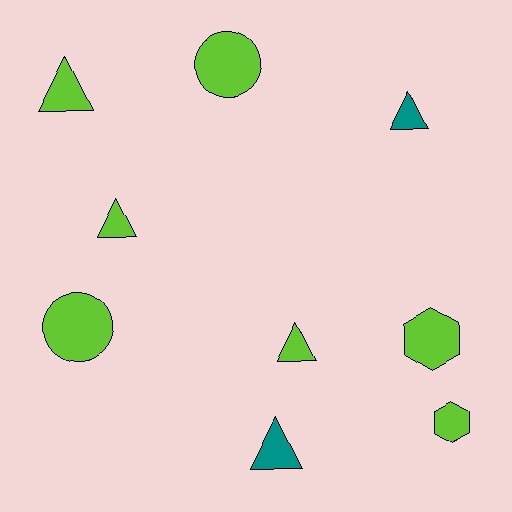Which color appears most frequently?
Lime, with 7 objects.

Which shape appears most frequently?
Triangle, with 5 objects.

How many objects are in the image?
There are 9 objects.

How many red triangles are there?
There are no red triangles.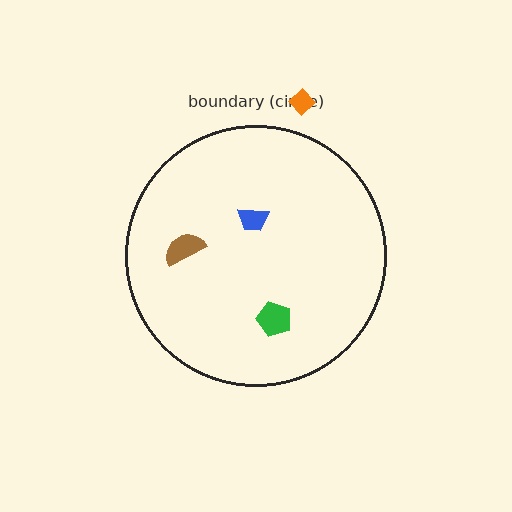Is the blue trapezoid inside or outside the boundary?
Inside.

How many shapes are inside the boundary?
3 inside, 1 outside.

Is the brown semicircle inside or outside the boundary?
Inside.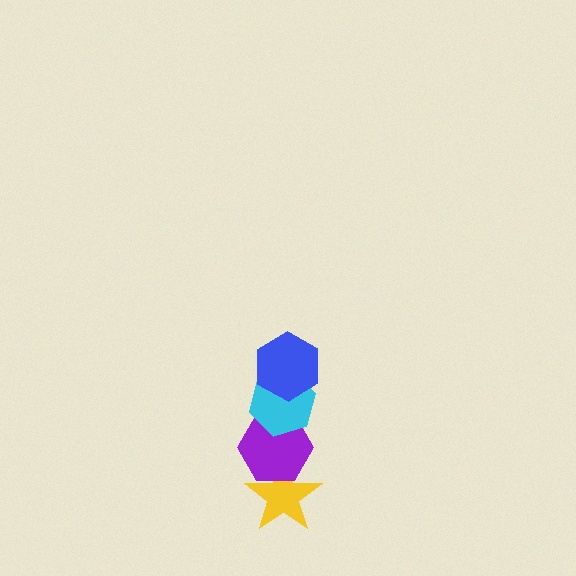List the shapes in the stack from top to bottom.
From top to bottom: the blue hexagon, the cyan hexagon, the purple hexagon, the yellow star.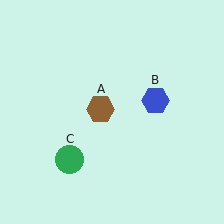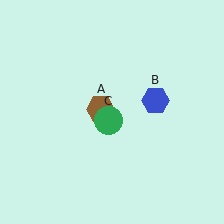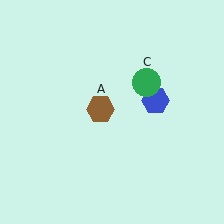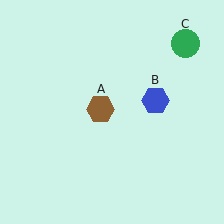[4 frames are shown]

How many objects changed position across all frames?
1 object changed position: green circle (object C).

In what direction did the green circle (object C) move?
The green circle (object C) moved up and to the right.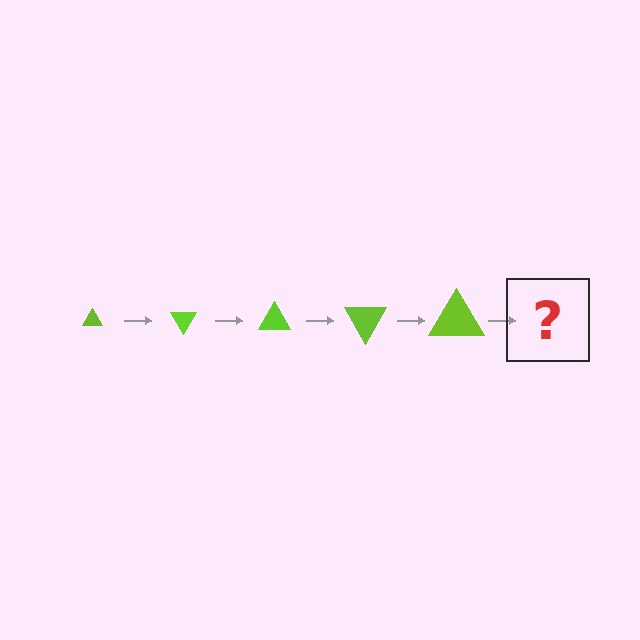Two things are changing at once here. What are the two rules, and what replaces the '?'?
The two rules are that the triangle grows larger each step and it rotates 60 degrees each step. The '?' should be a triangle, larger than the previous one and rotated 300 degrees from the start.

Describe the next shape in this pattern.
It should be a triangle, larger than the previous one and rotated 300 degrees from the start.